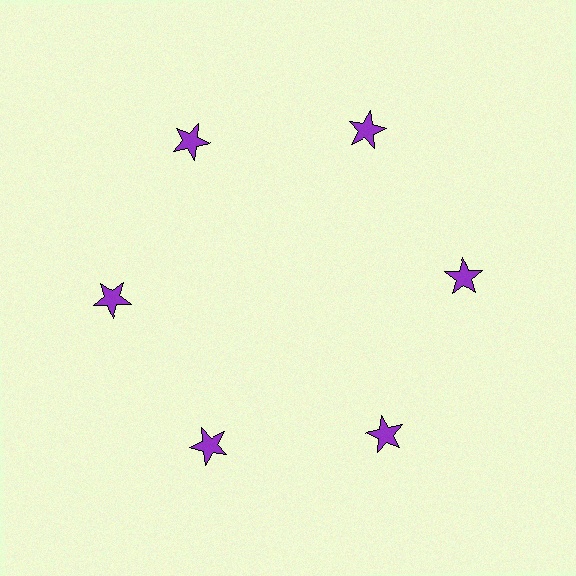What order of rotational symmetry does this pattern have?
This pattern has 6-fold rotational symmetry.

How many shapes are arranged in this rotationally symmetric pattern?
There are 6 shapes, arranged in 6 groups of 1.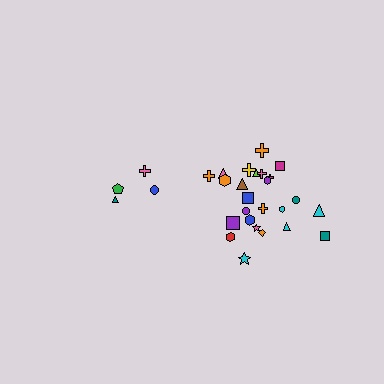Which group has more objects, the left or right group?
The right group.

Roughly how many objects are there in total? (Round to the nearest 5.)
Roughly 30 objects in total.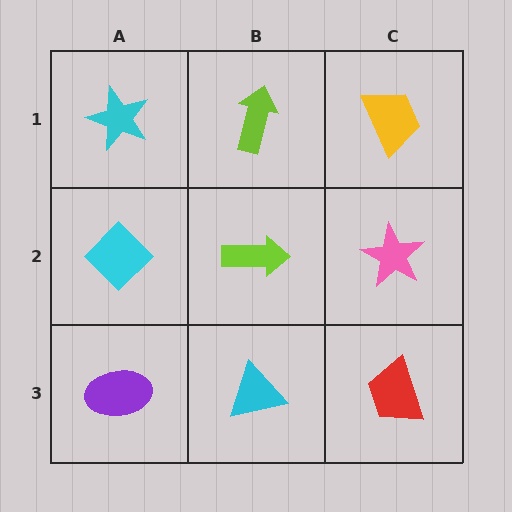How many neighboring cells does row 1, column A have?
2.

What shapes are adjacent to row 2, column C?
A yellow trapezoid (row 1, column C), a red trapezoid (row 3, column C), a lime arrow (row 2, column B).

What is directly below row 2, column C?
A red trapezoid.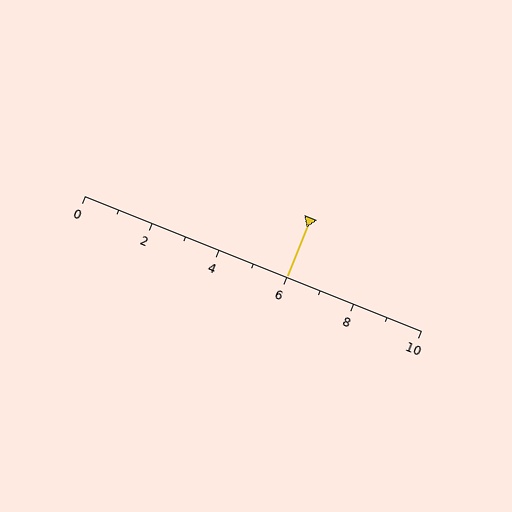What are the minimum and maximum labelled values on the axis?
The axis runs from 0 to 10.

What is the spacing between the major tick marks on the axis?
The major ticks are spaced 2 apart.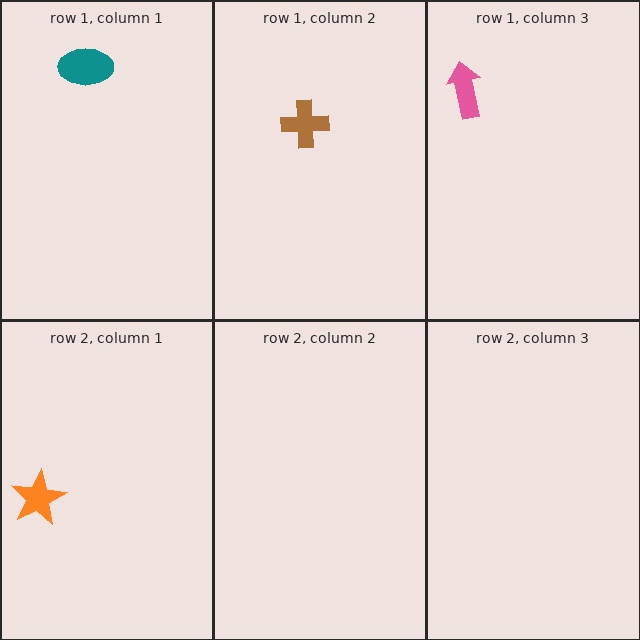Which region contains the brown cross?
The row 1, column 2 region.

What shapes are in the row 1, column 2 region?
The brown cross.